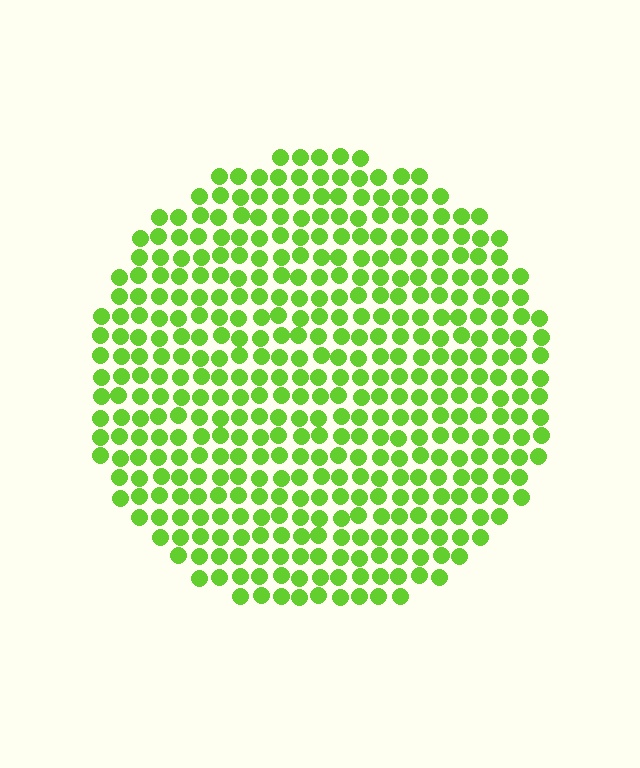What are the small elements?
The small elements are circles.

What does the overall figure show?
The overall figure shows a circle.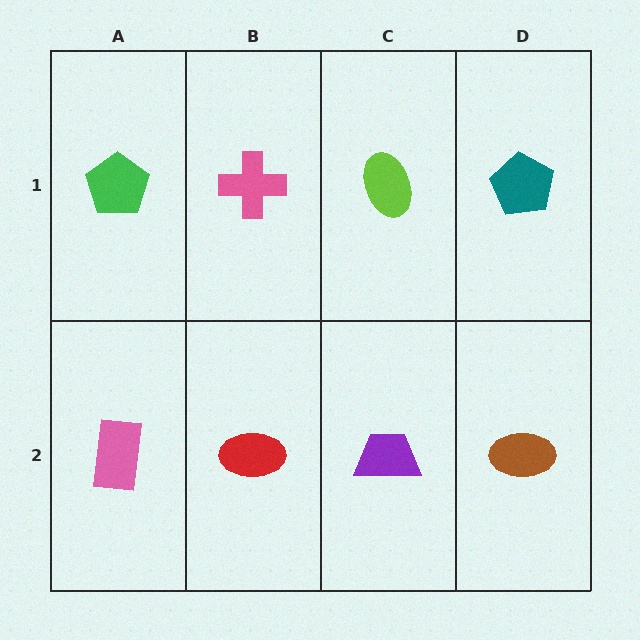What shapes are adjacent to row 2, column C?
A lime ellipse (row 1, column C), a red ellipse (row 2, column B), a brown ellipse (row 2, column D).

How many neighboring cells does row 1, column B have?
3.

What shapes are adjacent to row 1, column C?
A purple trapezoid (row 2, column C), a pink cross (row 1, column B), a teal pentagon (row 1, column D).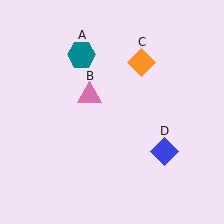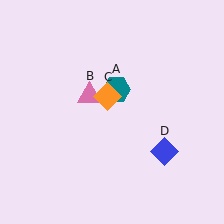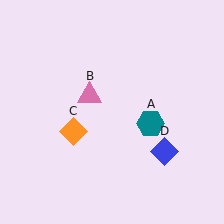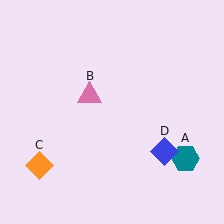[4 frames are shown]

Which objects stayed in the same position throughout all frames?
Pink triangle (object B) and blue diamond (object D) remained stationary.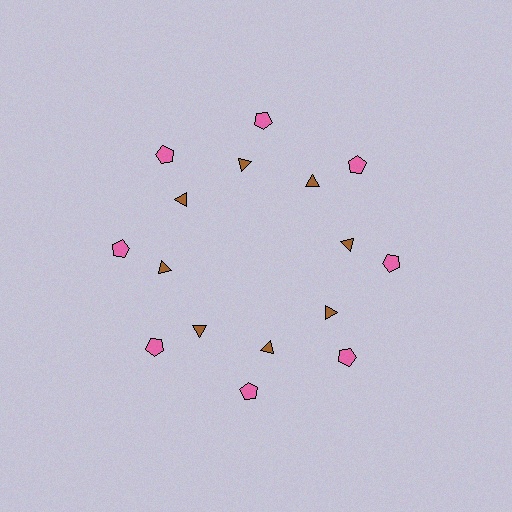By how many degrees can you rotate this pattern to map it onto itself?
The pattern maps onto itself every 45 degrees of rotation.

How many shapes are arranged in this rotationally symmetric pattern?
There are 16 shapes, arranged in 8 groups of 2.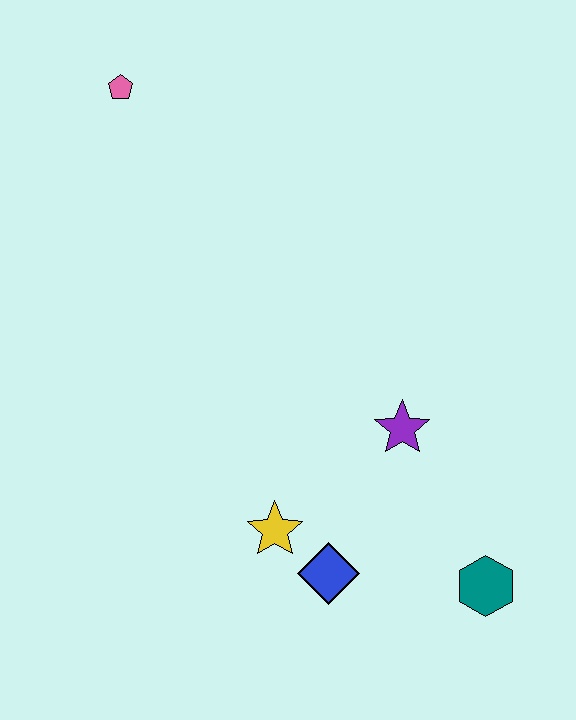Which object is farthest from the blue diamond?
The pink pentagon is farthest from the blue diamond.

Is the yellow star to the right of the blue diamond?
No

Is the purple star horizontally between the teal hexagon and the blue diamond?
Yes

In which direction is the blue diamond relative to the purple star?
The blue diamond is below the purple star.